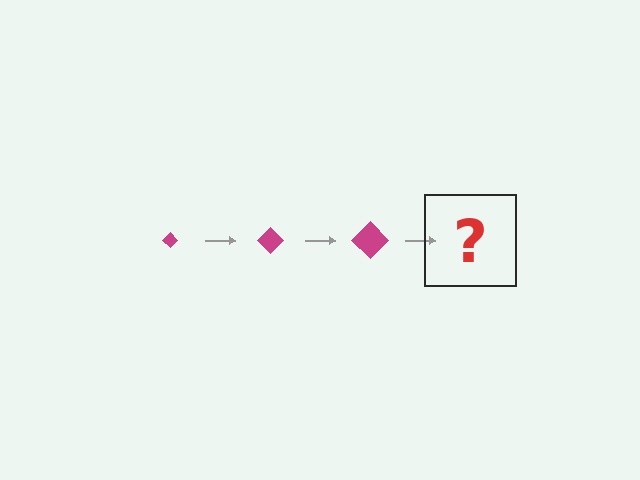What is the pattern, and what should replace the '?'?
The pattern is that the diamond gets progressively larger each step. The '?' should be a magenta diamond, larger than the previous one.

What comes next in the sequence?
The next element should be a magenta diamond, larger than the previous one.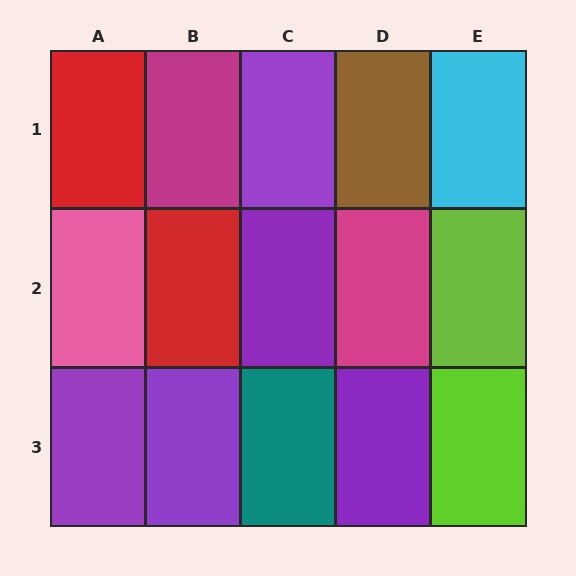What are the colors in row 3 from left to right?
Purple, purple, teal, purple, lime.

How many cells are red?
2 cells are red.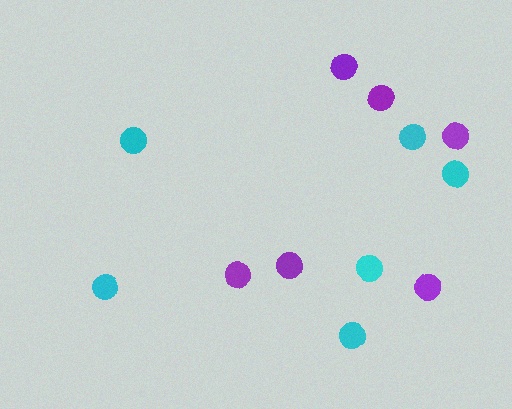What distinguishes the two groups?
There are 2 groups: one group of purple circles (6) and one group of cyan circles (6).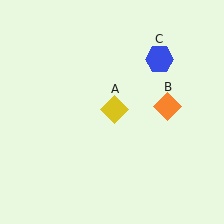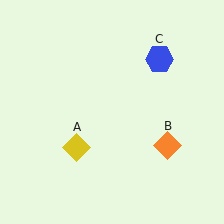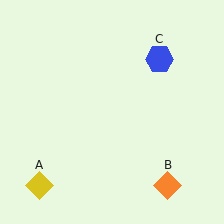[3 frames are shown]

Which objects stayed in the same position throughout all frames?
Blue hexagon (object C) remained stationary.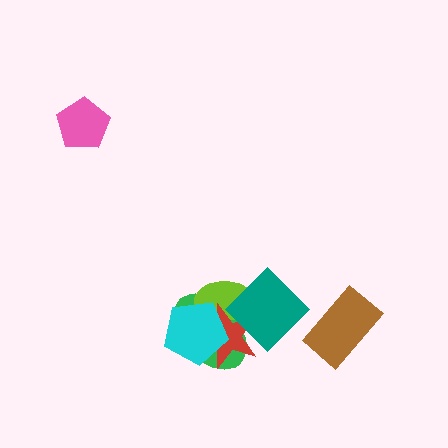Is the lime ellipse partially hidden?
Yes, it is partially covered by another shape.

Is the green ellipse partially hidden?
Yes, it is partially covered by another shape.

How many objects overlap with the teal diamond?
3 objects overlap with the teal diamond.